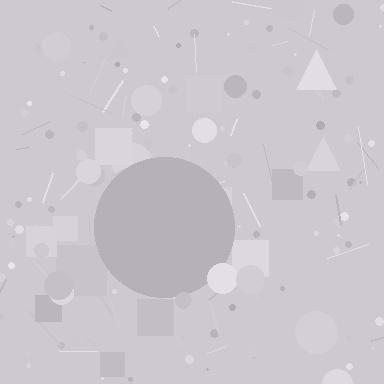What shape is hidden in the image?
A circle is hidden in the image.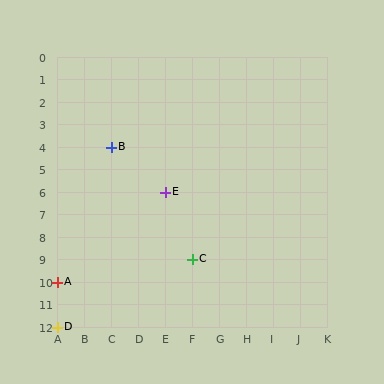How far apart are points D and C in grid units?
Points D and C are 5 columns and 3 rows apart (about 5.8 grid units diagonally).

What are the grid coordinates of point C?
Point C is at grid coordinates (F, 9).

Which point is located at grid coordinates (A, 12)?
Point D is at (A, 12).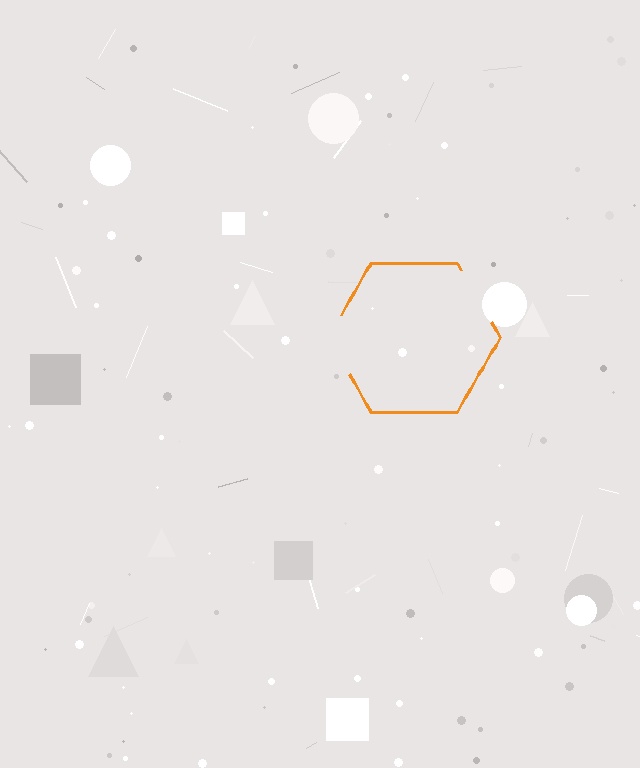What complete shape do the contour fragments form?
The contour fragments form a hexagon.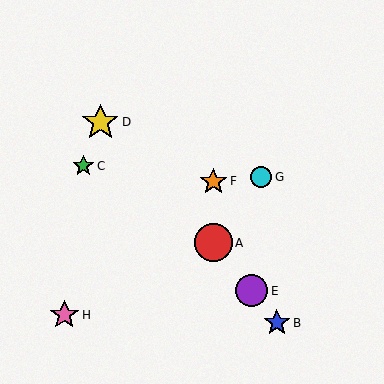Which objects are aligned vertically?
Objects A, F are aligned vertically.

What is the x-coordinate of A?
Object A is at x≈213.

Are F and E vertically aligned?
No, F is at x≈213 and E is at x≈252.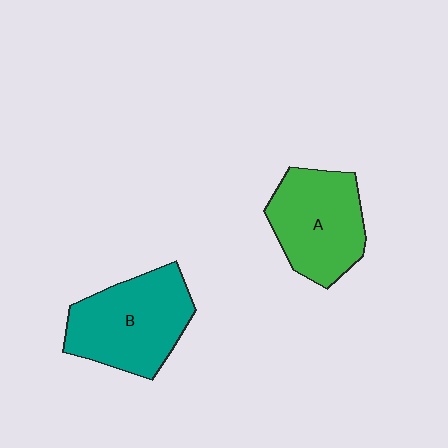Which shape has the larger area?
Shape B (teal).